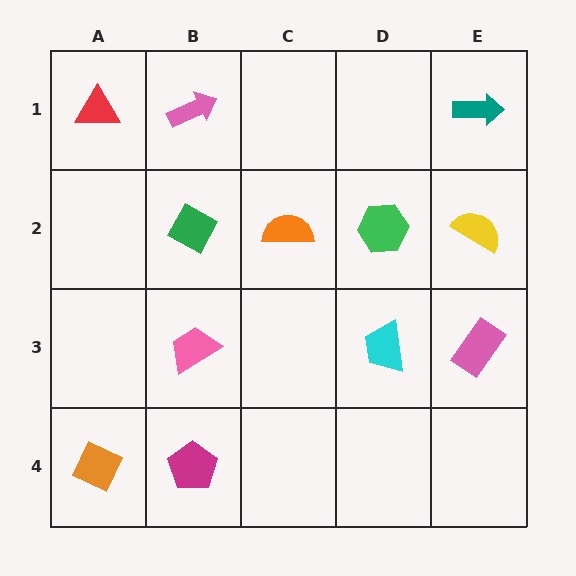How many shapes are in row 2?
4 shapes.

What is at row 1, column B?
A pink arrow.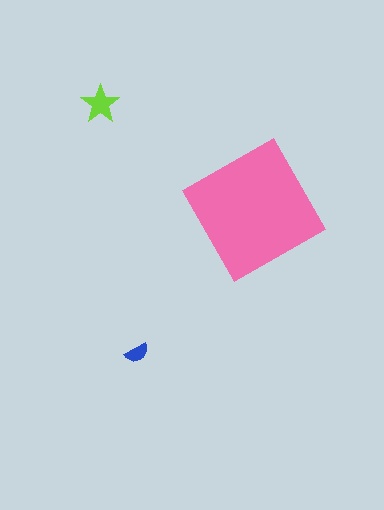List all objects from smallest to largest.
The blue semicircle, the lime star, the pink square.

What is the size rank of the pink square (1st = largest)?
1st.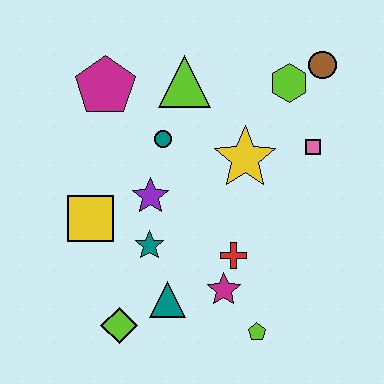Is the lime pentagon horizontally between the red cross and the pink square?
Yes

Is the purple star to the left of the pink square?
Yes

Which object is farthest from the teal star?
The brown circle is farthest from the teal star.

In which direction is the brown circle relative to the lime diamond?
The brown circle is above the lime diamond.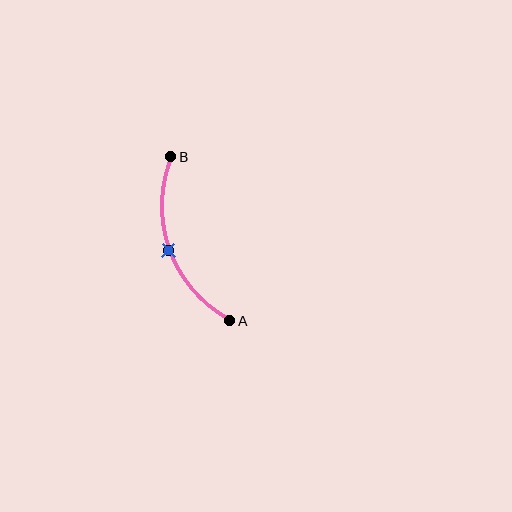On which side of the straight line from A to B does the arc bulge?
The arc bulges to the left of the straight line connecting A and B.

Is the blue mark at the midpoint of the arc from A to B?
Yes. The blue mark lies on the arc at equal arc-length from both A and B — it is the arc midpoint.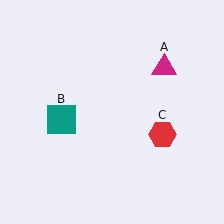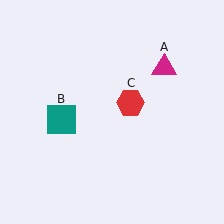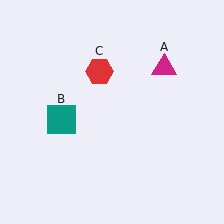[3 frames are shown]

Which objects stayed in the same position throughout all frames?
Magenta triangle (object A) and teal square (object B) remained stationary.